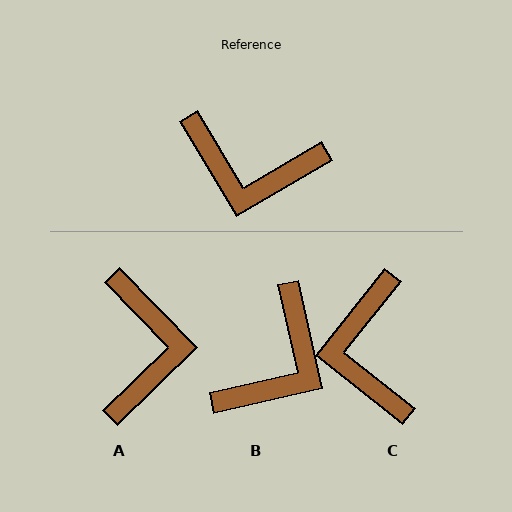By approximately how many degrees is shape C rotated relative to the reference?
Approximately 69 degrees clockwise.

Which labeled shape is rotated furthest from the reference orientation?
A, about 104 degrees away.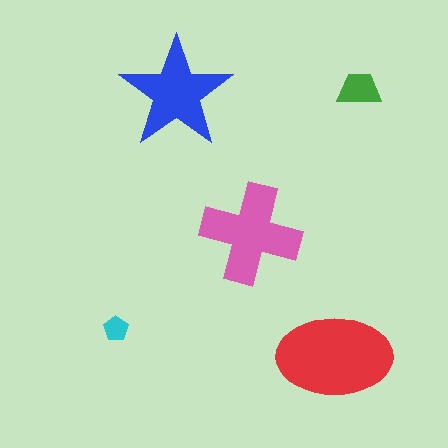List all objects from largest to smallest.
The red ellipse, the pink cross, the blue star, the green trapezoid, the cyan pentagon.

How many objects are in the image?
There are 5 objects in the image.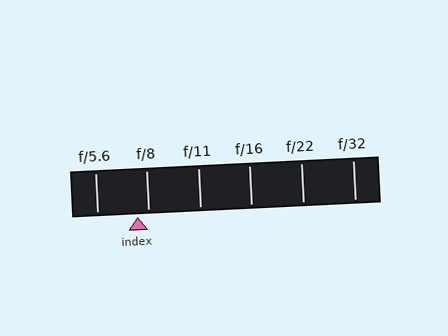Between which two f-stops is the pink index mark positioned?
The index mark is between f/5.6 and f/8.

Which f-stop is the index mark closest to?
The index mark is closest to f/8.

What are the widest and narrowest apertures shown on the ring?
The widest aperture shown is f/5.6 and the narrowest is f/32.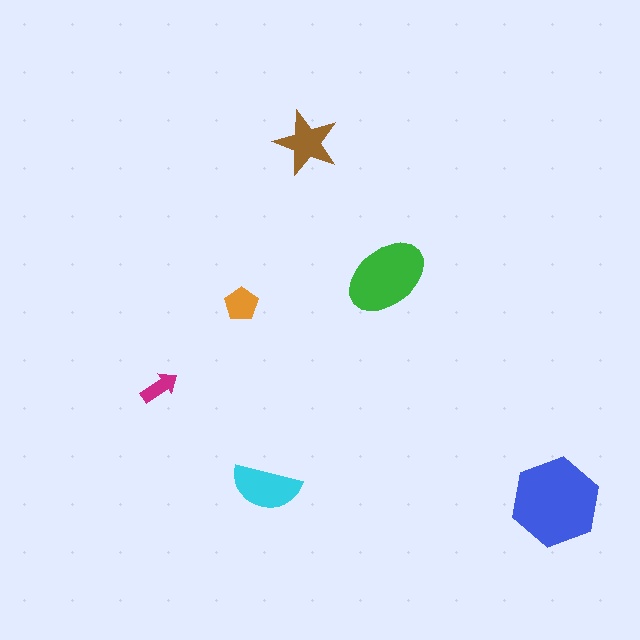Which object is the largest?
The blue hexagon.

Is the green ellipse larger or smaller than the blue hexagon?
Smaller.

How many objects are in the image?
There are 6 objects in the image.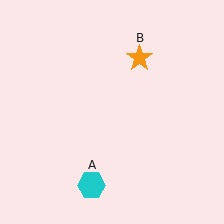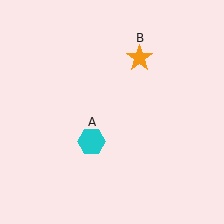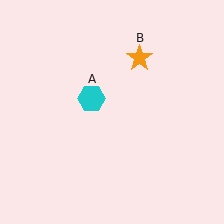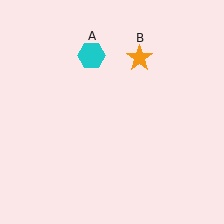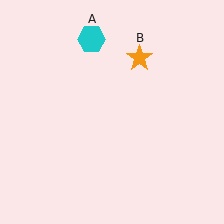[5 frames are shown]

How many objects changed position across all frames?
1 object changed position: cyan hexagon (object A).